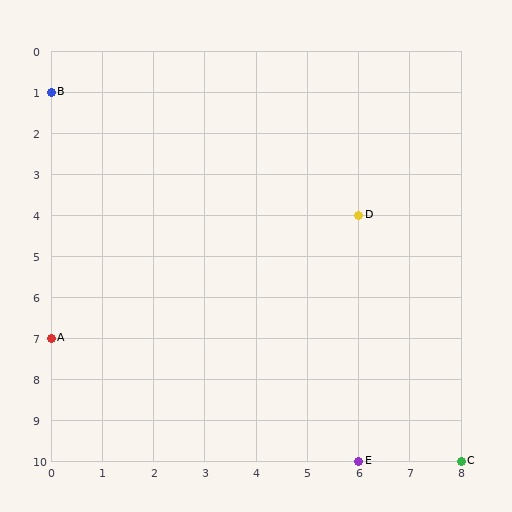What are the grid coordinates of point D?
Point D is at grid coordinates (6, 4).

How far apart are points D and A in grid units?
Points D and A are 6 columns and 3 rows apart (about 6.7 grid units diagonally).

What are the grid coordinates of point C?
Point C is at grid coordinates (8, 10).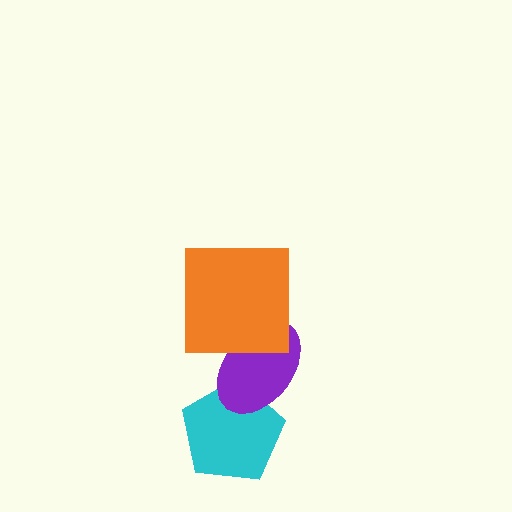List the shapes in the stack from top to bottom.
From top to bottom: the orange square, the purple ellipse, the cyan pentagon.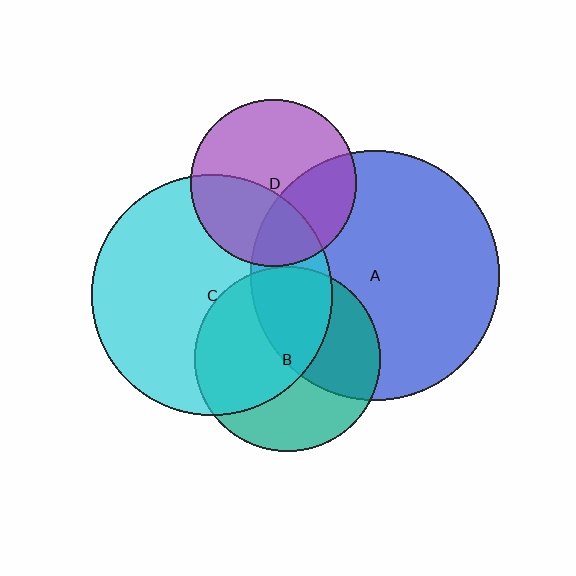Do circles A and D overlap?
Yes.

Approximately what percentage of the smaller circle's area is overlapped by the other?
Approximately 35%.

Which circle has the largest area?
Circle A (blue).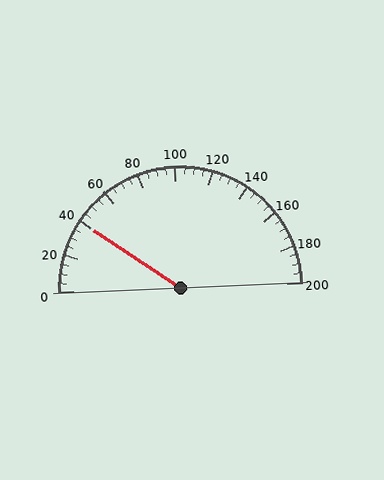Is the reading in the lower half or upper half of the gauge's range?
The reading is in the lower half of the range (0 to 200).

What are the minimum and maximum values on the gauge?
The gauge ranges from 0 to 200.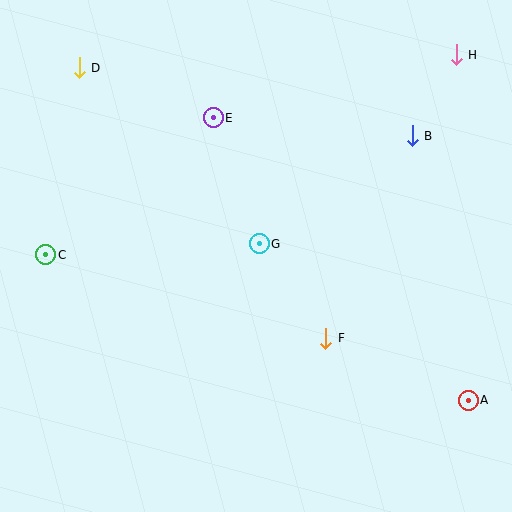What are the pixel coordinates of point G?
Point G is at (259, 244).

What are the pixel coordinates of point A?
Point A is at (468, 400).